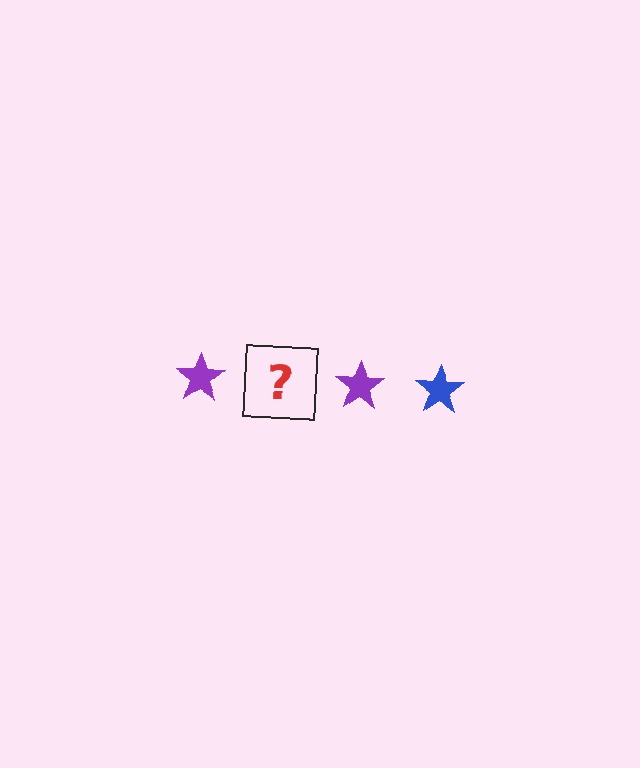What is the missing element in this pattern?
The missing element is a blue star.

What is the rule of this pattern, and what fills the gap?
The rule is that the pattern cycles through purple, blue stars. The gap should be filled with a blue star.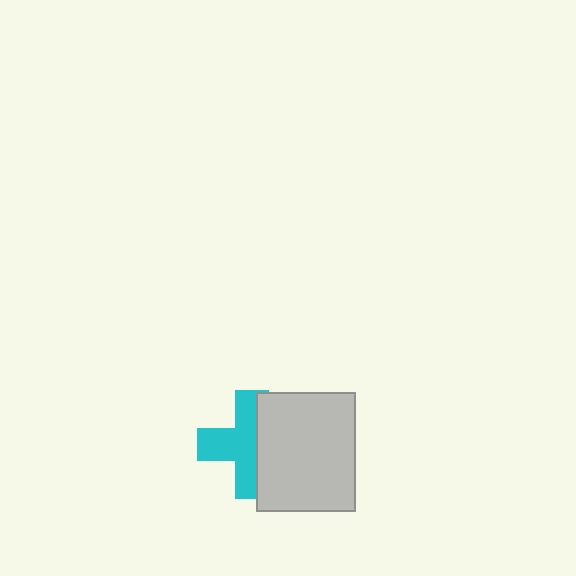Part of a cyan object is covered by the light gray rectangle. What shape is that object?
It is a cross.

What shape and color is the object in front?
The object in front is a light gray rectangle.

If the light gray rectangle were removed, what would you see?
You would see the complete cyan cross.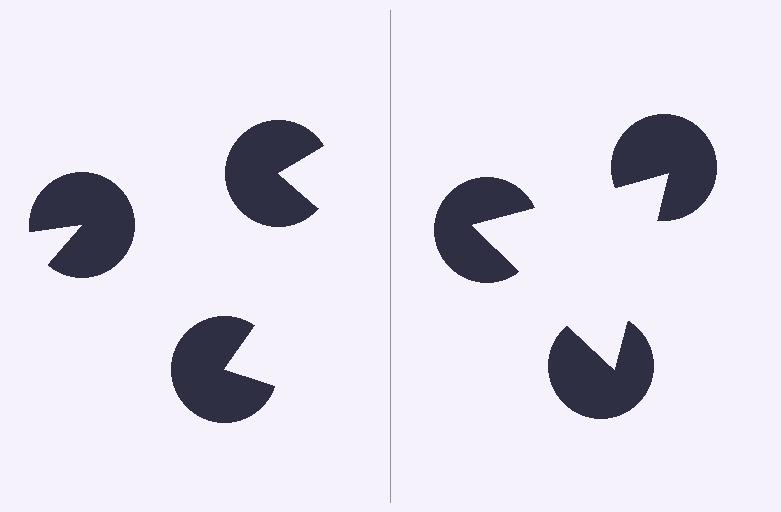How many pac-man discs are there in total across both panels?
6 — 3 on each side.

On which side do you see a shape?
An illusory triangle appears on the right side. On the left side the wedge cuts are rotated, so no coherent shape forms.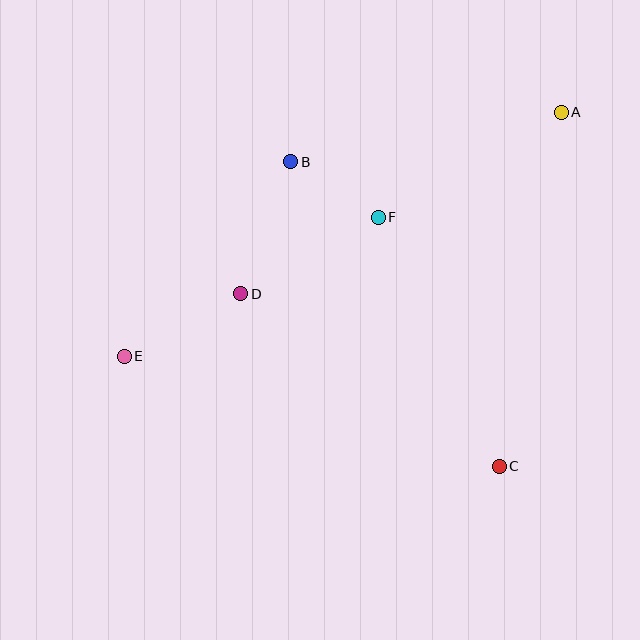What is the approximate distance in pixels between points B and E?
The distance between B and E is approximately 256 pixels.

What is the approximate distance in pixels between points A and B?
The distance between A and B is approximately 275 pixels.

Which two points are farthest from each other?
Points A and E are farthest from each other.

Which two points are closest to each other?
Points B and F are closest to each other.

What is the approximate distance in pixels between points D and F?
The distance between D and F is approximately 157 pixels.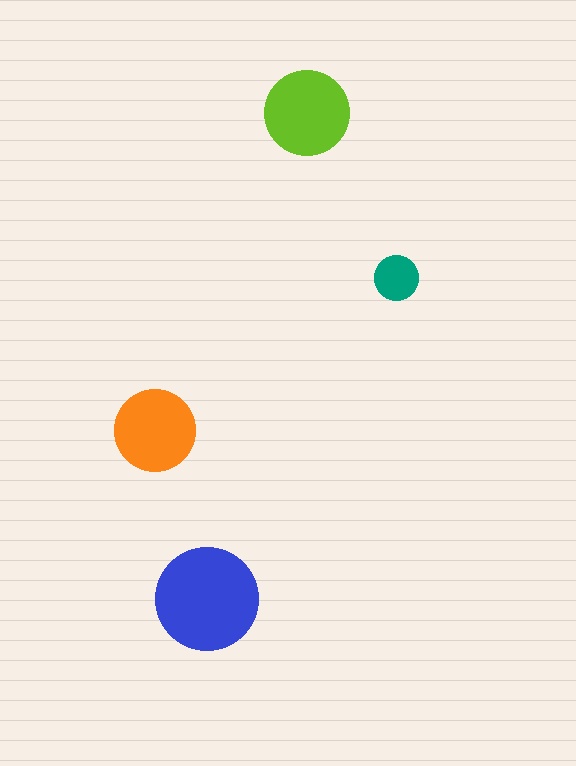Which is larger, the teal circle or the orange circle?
The orange one.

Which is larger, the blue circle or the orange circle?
The blue one.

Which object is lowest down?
The blue circle is bottommost.